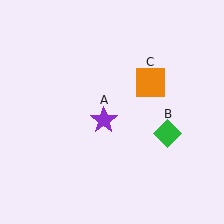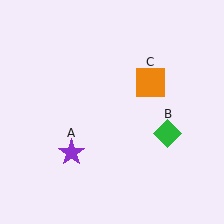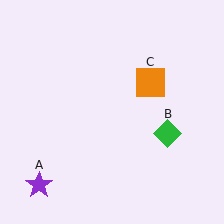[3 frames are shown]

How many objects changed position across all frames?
1 object changed position: purple star (object A).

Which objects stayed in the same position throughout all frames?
Green diamond (object B) and orange square (object C) remained stationary.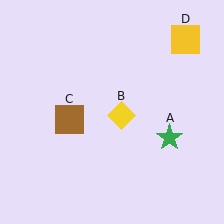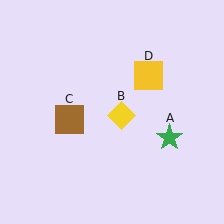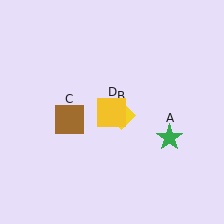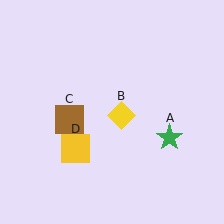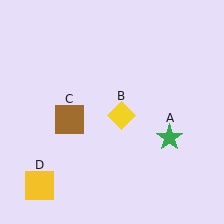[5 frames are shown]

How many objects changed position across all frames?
1 object changed position: yellow square (object D).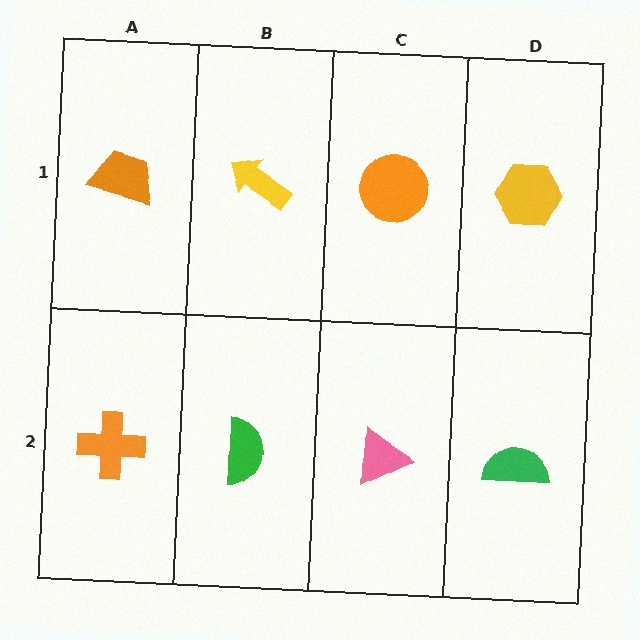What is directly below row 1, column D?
A green semicircle.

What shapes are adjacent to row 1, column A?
An orange cross (row 2, column A), a yellow arrow (row 1, column B).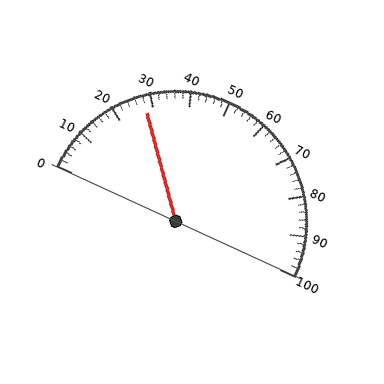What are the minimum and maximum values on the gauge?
The gauge ranges from 0 to 100.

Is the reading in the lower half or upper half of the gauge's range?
The reading is in the lower half of the range (0 to 100).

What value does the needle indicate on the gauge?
The needle indicates approximately 28.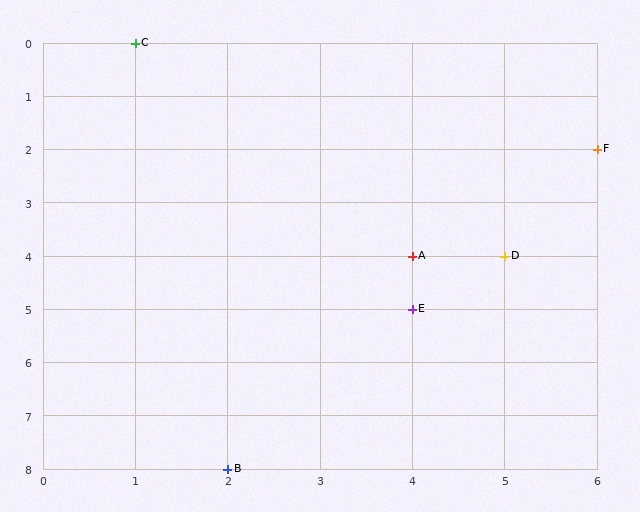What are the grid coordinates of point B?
Point B is at grid coordinates (2, 8).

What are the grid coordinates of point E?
Point E is at grid coordinates (4, 5).